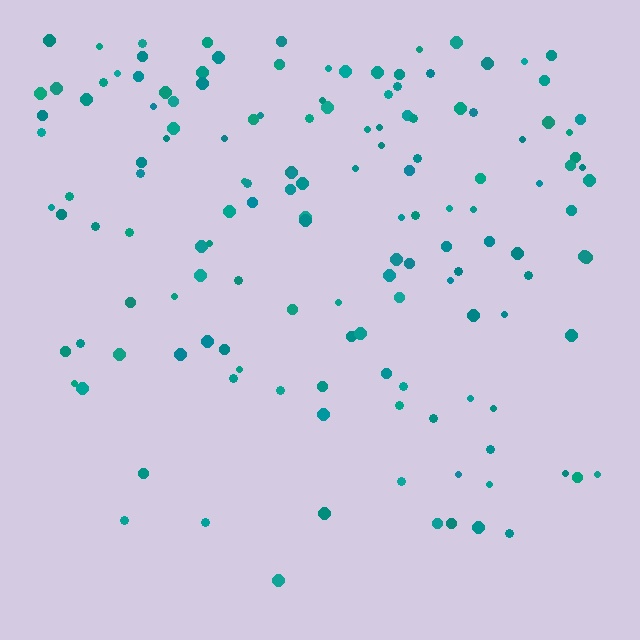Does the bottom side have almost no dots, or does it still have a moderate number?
Still a moderate number, just noticeably fewer than the top.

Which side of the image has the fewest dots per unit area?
The bottom.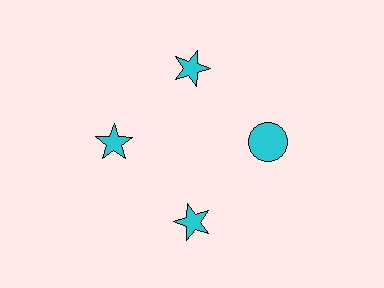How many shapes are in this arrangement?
There are 4 shapes arranged in a ring pattern.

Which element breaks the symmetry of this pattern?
The cyan circle at roughly the 3 o'clock position breaks the symmetry. All other shapes are cyan stars.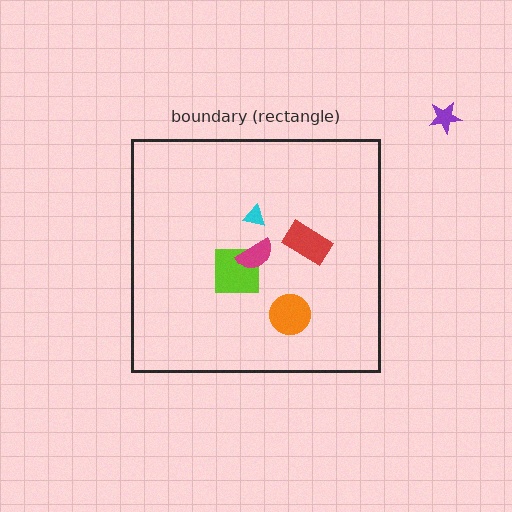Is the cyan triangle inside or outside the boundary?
Inside.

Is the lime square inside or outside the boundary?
Inside.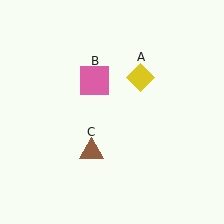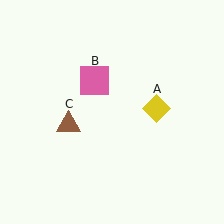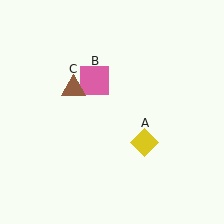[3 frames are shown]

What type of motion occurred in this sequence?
The yellow diamond (object A), brown triangle (object C) rotated clockwise around the center of the scene.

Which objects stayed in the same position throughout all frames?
Pink square (object B) remained stationary.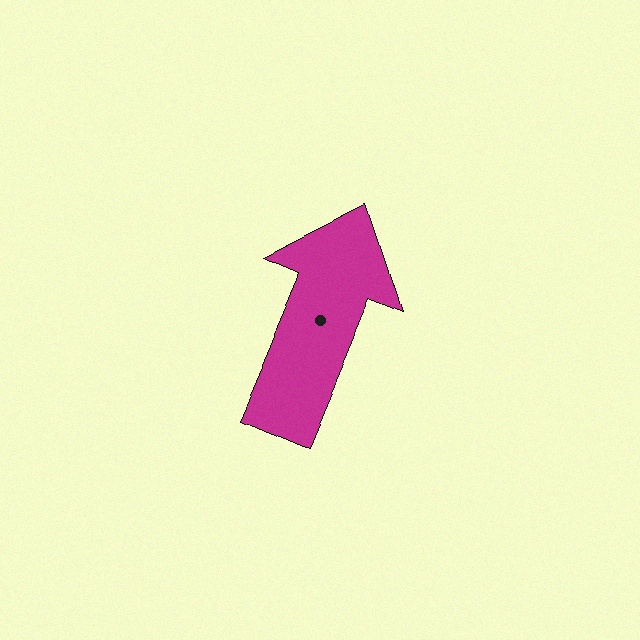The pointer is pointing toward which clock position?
Roughly 1 o'clock.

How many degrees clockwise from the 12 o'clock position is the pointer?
Approximately 23 degrees.